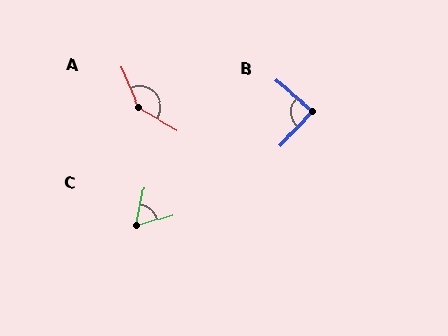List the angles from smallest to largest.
C (61°), B (86°), A (142°).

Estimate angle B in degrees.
Approximately 86 degrees.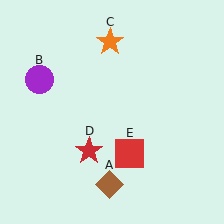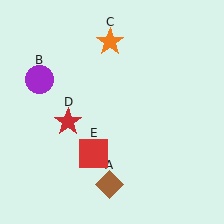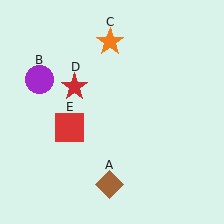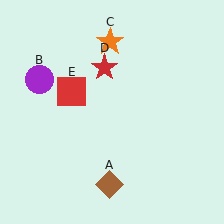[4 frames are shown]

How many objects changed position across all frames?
2 objects changed position: red star (object D), red square (object E).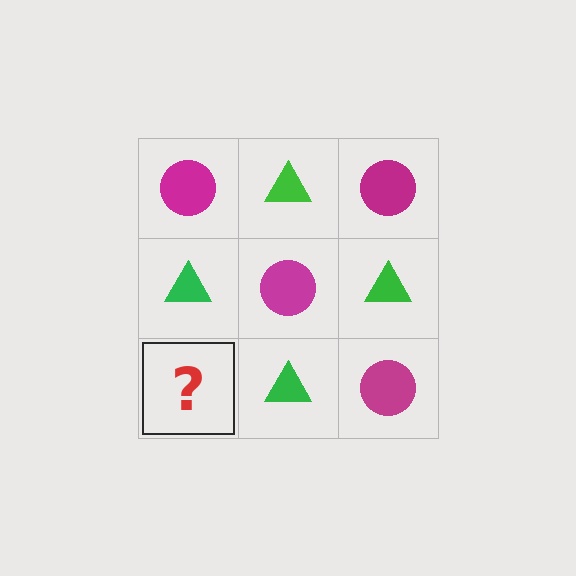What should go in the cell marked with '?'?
The missing cell should contain a magenta circle.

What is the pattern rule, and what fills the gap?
The rule is that it alternates magenta circle and green triangle in a checkerboard pattern. The gap should be filled with a magenta circle.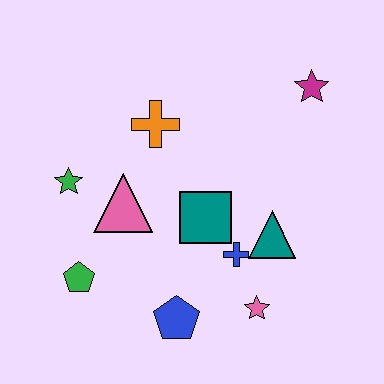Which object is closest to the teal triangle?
The blue cross is closest to the teal triangle.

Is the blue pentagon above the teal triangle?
No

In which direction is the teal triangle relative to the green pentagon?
The teal triangle is to the right of the green pentagon.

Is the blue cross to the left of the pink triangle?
No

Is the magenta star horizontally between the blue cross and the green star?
No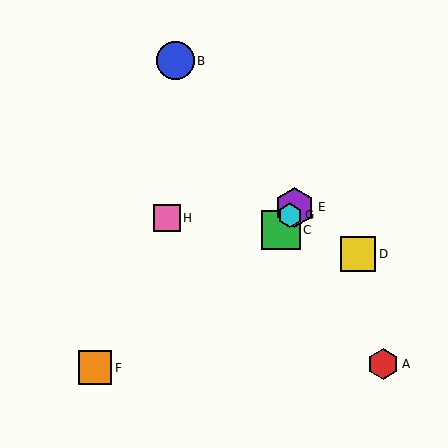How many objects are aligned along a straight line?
3 objects (C, E, G) are aligned along a straight line.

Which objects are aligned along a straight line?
Objects C, E, G are aligned along a straight line.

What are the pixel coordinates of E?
Object E is at (295, 207).